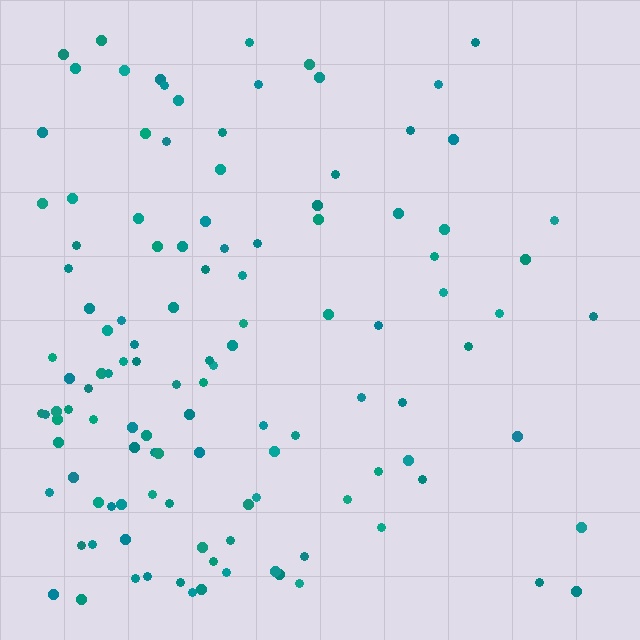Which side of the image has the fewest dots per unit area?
The right.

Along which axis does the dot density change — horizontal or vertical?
Horizontal.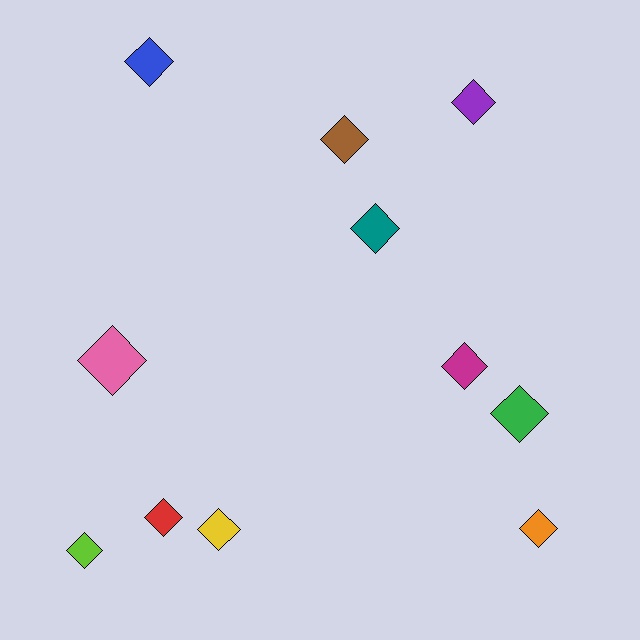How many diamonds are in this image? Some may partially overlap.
There are 11 diamonds.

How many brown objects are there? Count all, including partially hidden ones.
There is 1 brown object.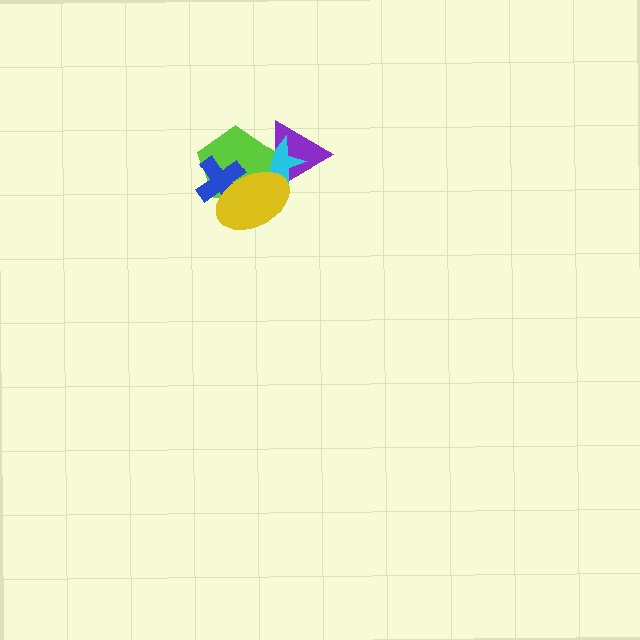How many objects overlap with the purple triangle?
3 objects overlap with the purple triangle.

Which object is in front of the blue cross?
The yellow ellipse is in front of the blue cross.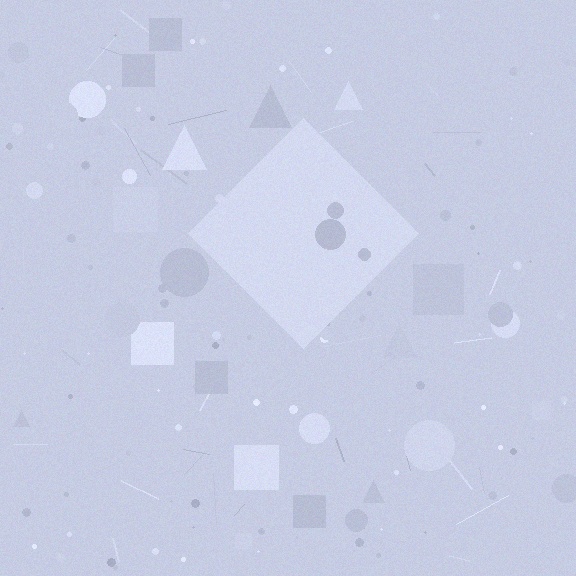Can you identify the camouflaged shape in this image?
The camouflaged shape is a diamond.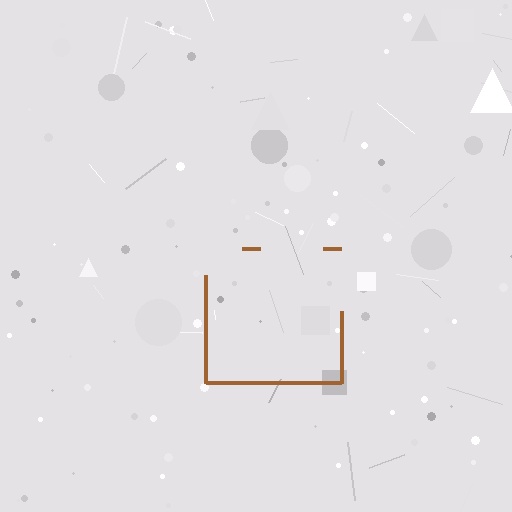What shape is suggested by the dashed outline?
The dashed outline suggests a square.